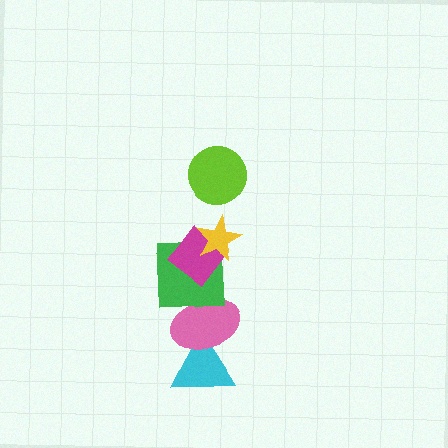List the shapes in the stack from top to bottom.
From top to bottom: the lime circle, the yellow star, the magenta diamond, the green square, the pink ellipse, the cyan triangle.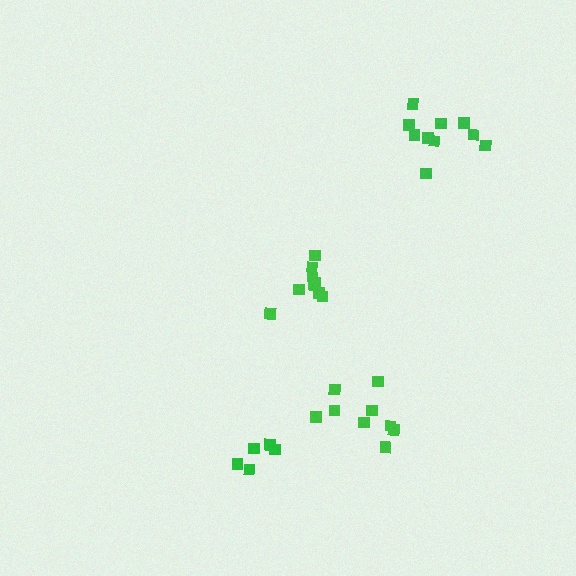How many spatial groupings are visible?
There are 4 spatial groupings.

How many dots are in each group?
Group 1: 10 dots, Group 2: 9 dots, Group 3: 5 dots, Group 4: 9 dots (33 total).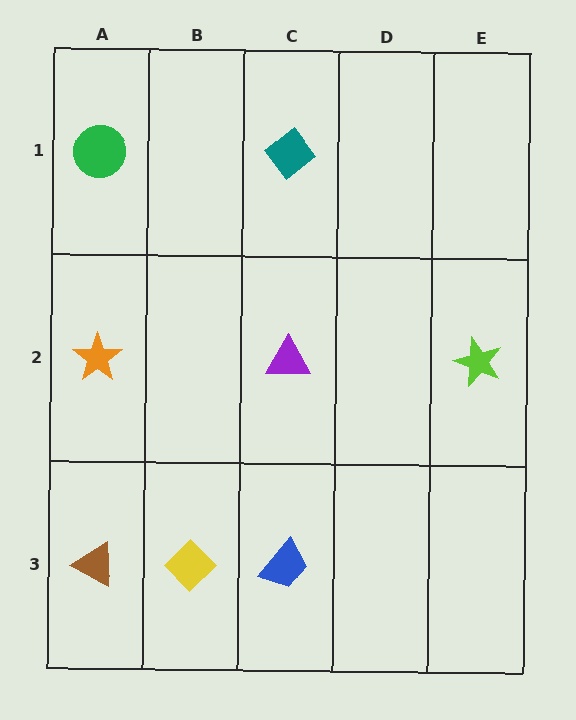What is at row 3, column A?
A brown triangle.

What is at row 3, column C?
A blue trapezoid.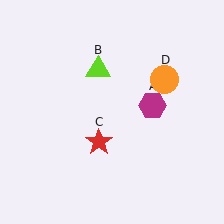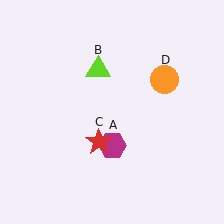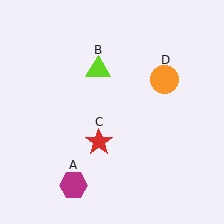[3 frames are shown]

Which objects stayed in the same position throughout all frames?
Lime triangle (object B) and red star (object C) and orange circle (object D) remained stationary.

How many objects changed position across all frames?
1 object changed position: magenta hexagon (object A).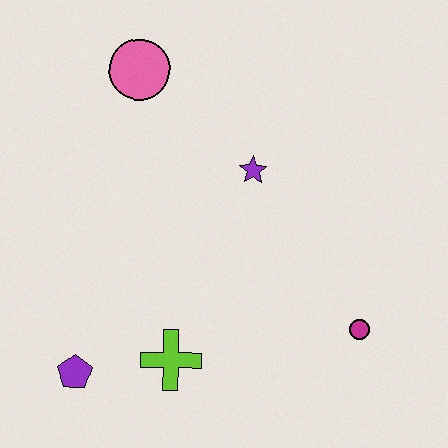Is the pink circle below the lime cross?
No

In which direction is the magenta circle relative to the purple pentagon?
The magenta circle is to the right of the purple pentagon.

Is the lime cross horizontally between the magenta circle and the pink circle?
Yes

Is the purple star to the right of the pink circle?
Yes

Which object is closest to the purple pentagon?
The lime cross is closest to the purple pentagon.